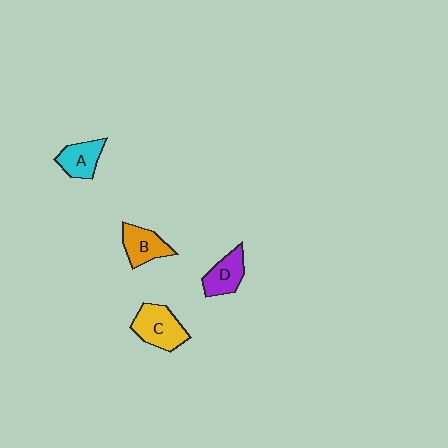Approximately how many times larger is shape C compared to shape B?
Approximately 1.3 times.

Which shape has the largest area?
Shape C (yellow).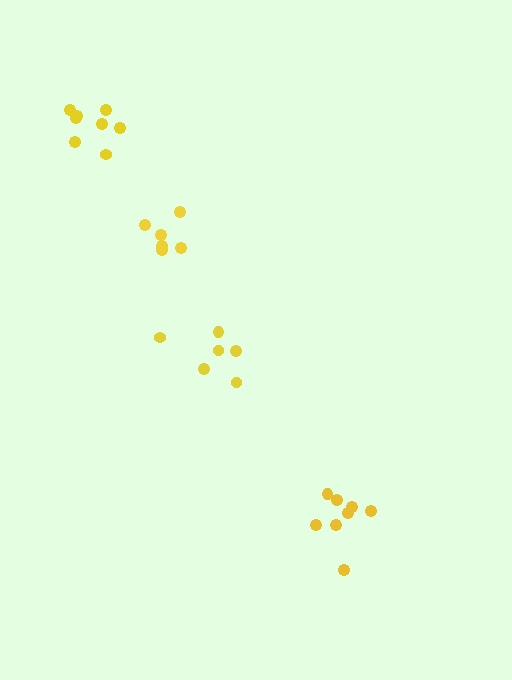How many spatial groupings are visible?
There are 4 spatial groupings.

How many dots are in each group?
Group 1: 8 dots, Group 2: 6 dots, Group 3: 8 dots, Group 4: 6 dots (28 total).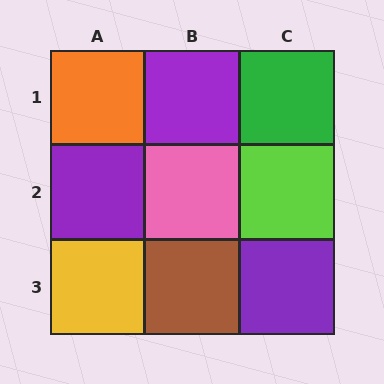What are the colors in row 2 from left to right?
Purple, pink, lime.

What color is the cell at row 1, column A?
Orange.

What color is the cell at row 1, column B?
Purple.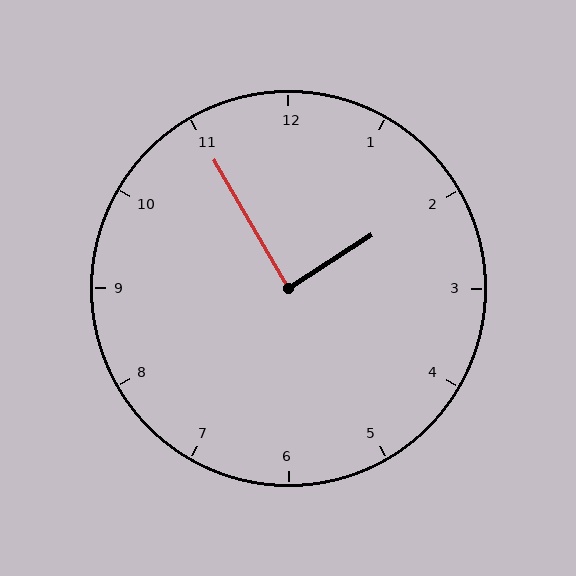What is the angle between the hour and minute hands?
Approximately 88 degrees.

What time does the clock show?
1:55.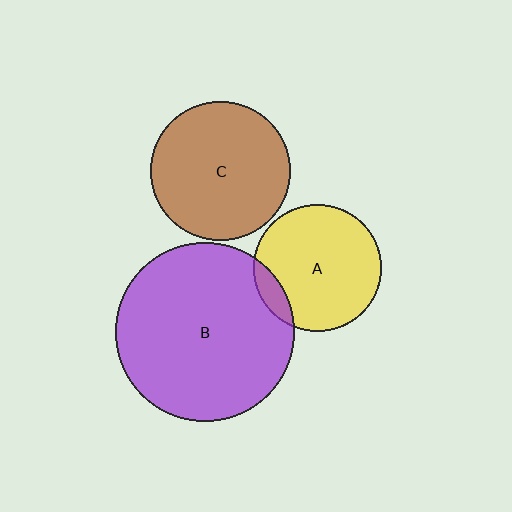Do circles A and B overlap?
Yes.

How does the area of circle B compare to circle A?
Approximately 2.0 times.